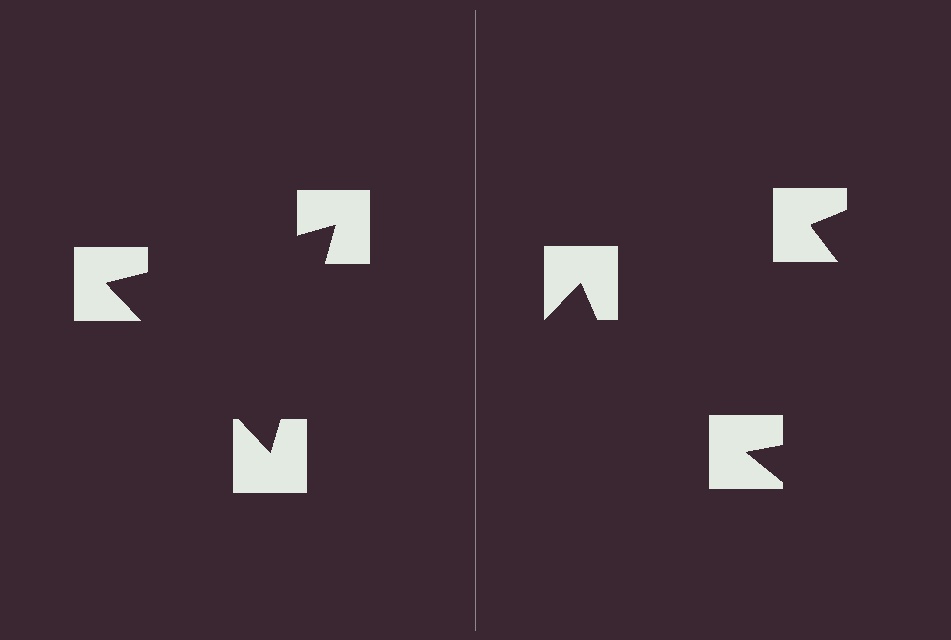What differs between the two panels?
The notched squares are positioned identically on both sides; only the wedge orientations differ. On the left they align to a triangle; on the right they are misaligned.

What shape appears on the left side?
An illusory triangle.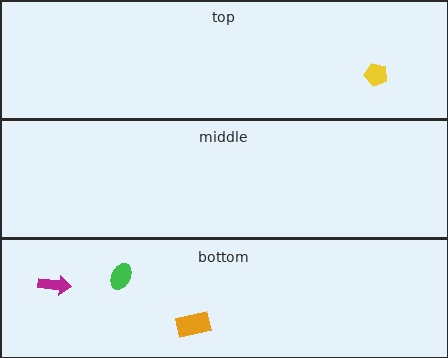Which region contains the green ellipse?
The bottom region.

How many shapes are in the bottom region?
3.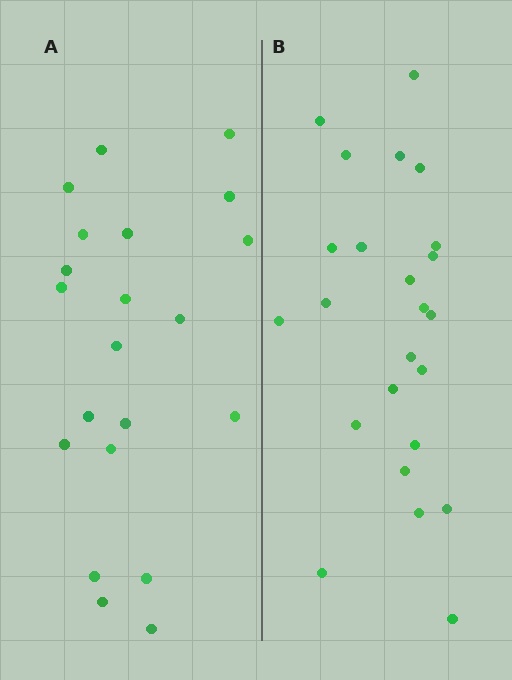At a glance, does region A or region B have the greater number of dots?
Region B (the right region) has more dots.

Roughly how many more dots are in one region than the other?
Region B has just a few more — roughly 2 or 3 more dots than region A.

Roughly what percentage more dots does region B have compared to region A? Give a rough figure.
About 15% more.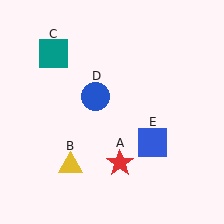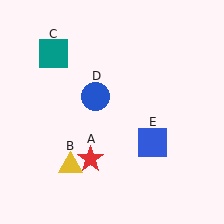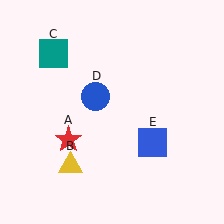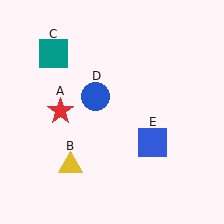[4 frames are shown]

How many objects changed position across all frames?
1 object changed position: red star (object A).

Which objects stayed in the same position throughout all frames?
Yellow triangle (object B) and teal square (object C) and blue circle (object D) and blue square (object E) remained stationary.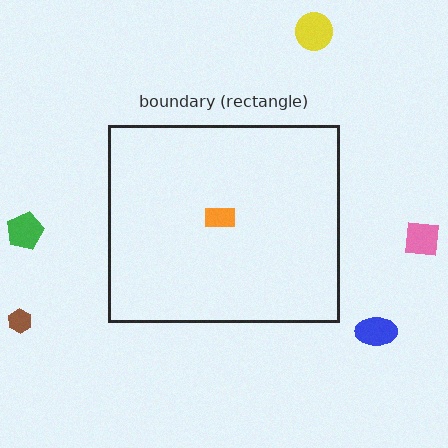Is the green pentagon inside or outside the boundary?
Outside.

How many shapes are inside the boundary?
1 inside, 5 outside.